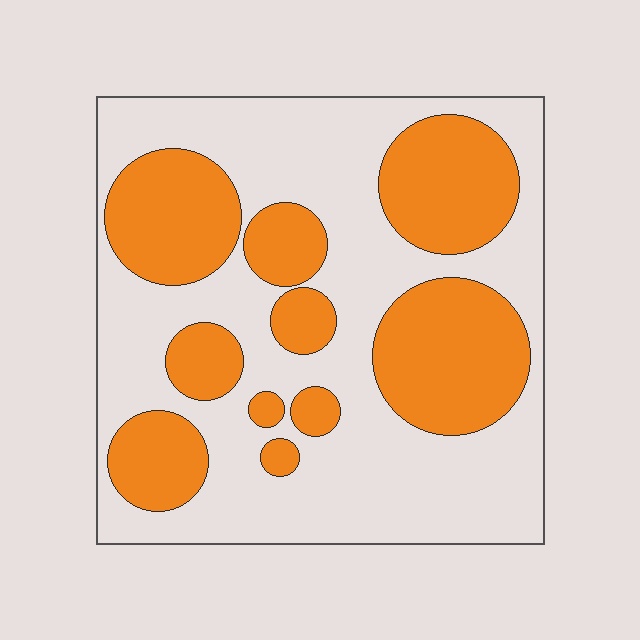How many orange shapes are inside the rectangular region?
10.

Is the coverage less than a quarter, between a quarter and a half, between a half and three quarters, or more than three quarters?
Between a quarter and a half.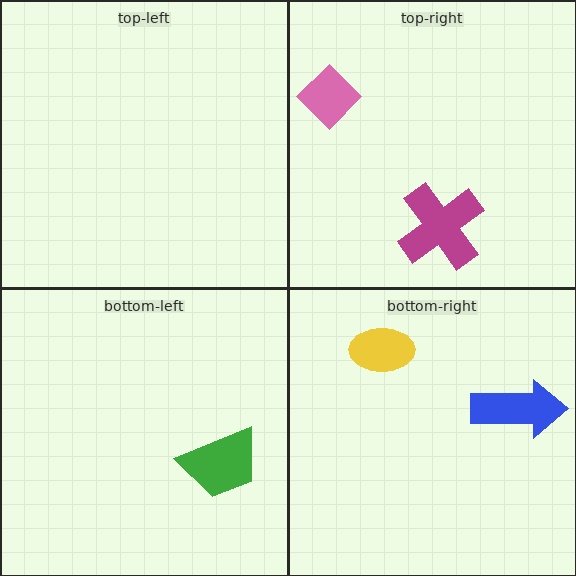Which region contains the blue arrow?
The bottom-right region.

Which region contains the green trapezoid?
The bottom-left region.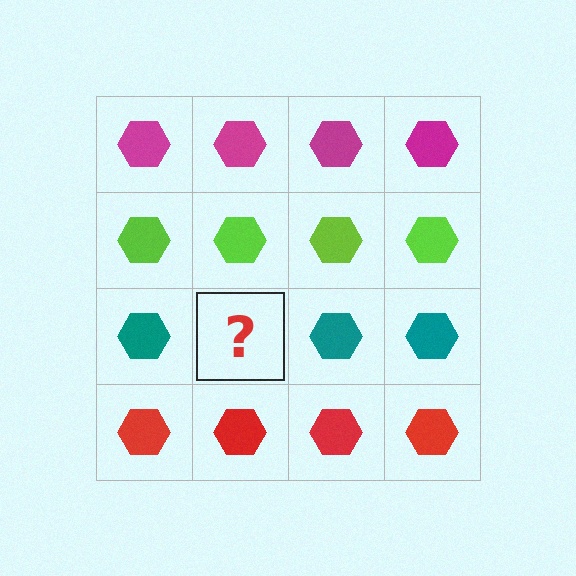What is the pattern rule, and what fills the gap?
The rule is that each row has a consistent color. The gap should be filled with a teal hexagon.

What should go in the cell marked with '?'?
The missing cell should contain a teal hexagon.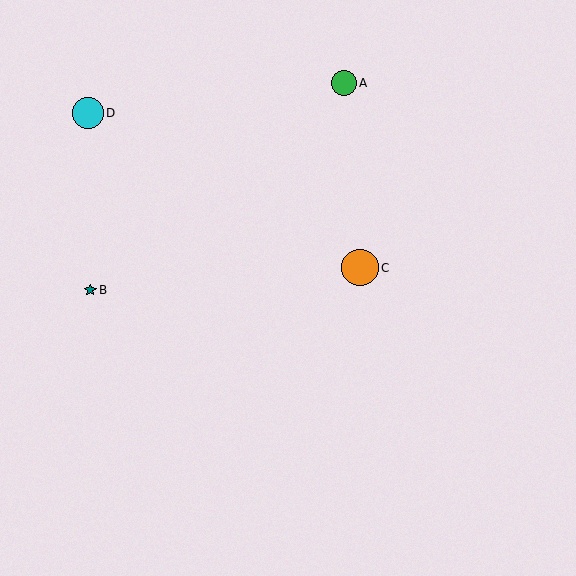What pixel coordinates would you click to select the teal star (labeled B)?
Click at (90, 290) to select the teal star B.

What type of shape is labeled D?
Shape D is a cyan circle.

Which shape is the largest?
The orange circle (labeled C) is the largest.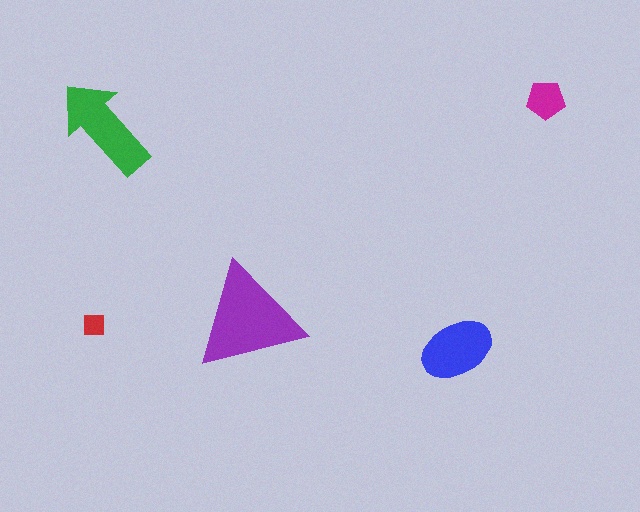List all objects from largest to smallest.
The purple triangle, the green arrow, the blue ellipse, the magenta pentagon, the red square.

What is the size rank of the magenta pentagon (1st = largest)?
4th.